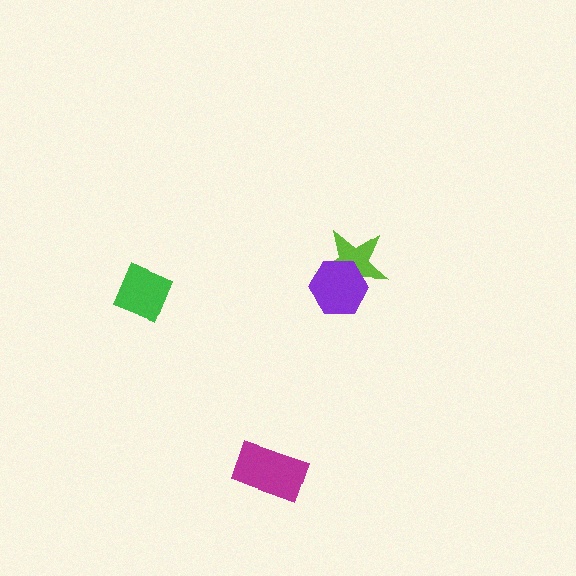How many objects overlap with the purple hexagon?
1 object overlaps with the purple hexagon.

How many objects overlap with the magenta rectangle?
0 objects overlap with the magenta rectangle.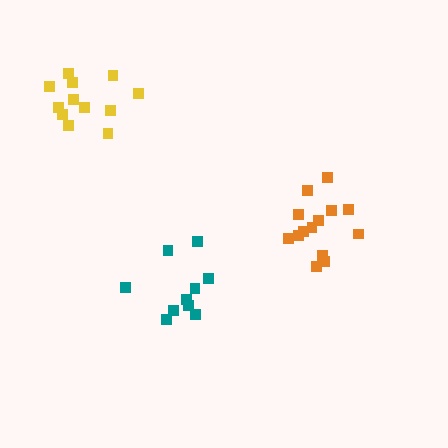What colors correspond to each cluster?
The clusters are colored: teal, yellow, orange.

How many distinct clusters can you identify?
There are 3 distinct clusters.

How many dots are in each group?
Group 1: 10 dots, Group 2: 12 dots, Group 3: 14 dots (36 total).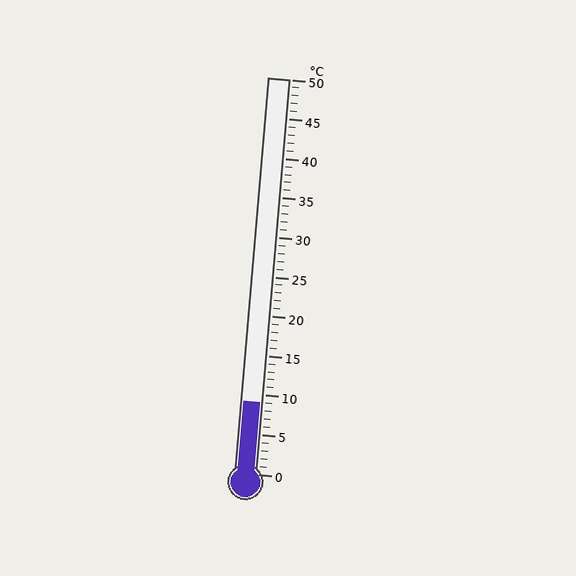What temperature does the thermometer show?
The thermometer shows approximately 9°C.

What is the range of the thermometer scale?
The thermometer scale ranges from 0°C to 50°C.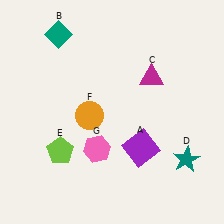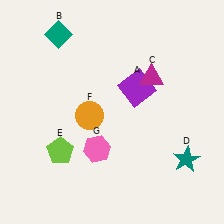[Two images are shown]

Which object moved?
The purple square (A) moved up.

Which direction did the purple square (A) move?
The purple square (A) moved up.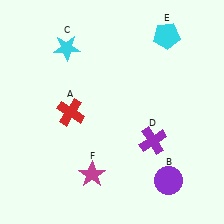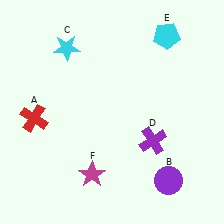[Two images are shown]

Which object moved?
The red cross (A) moved left.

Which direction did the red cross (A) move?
The red cross (A) moved left.